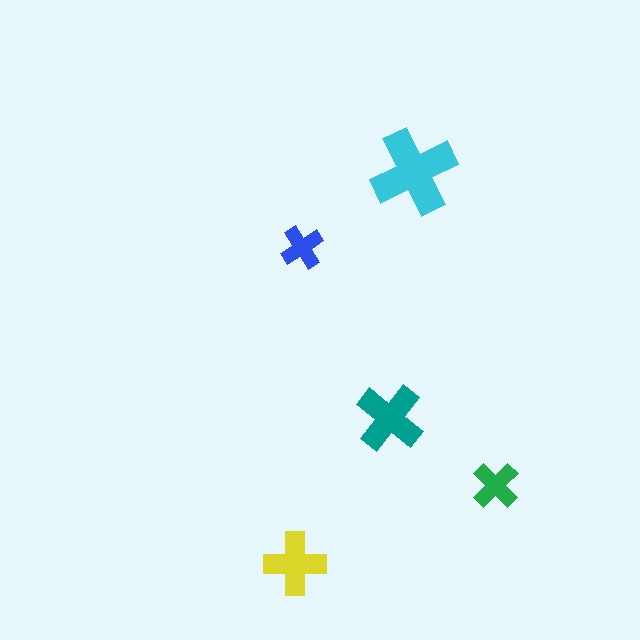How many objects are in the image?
There are 5 objects in the image.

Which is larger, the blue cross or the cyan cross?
The cyan one.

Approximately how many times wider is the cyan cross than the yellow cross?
About 1.5 times wider.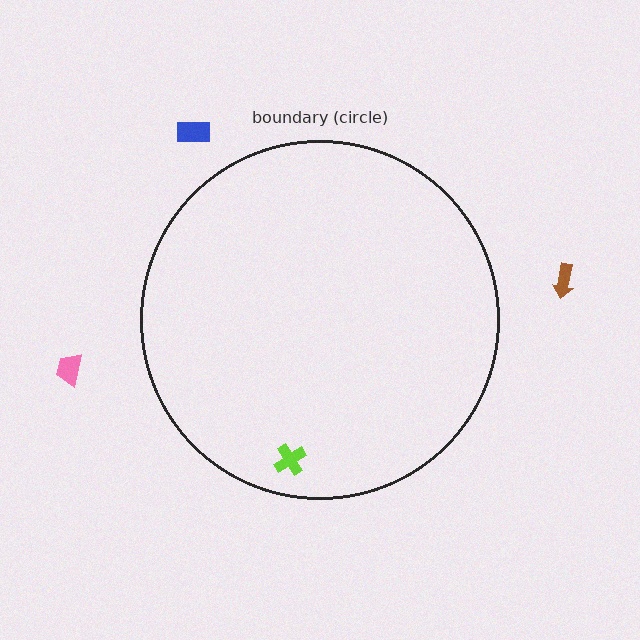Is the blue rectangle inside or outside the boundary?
Outside.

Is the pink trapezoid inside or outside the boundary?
Outside.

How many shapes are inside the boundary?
1 inside, 3 outside.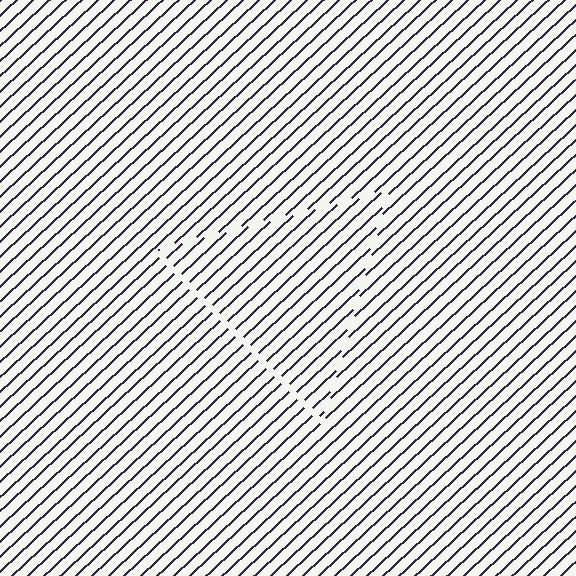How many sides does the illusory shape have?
3 sides — the line-ends trace a triangle.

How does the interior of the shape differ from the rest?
The interior of the shape contains the same grating, shifted by half a period — the contour is defined by the phase discontinuity where line-ends from the inner and outer gratings abut.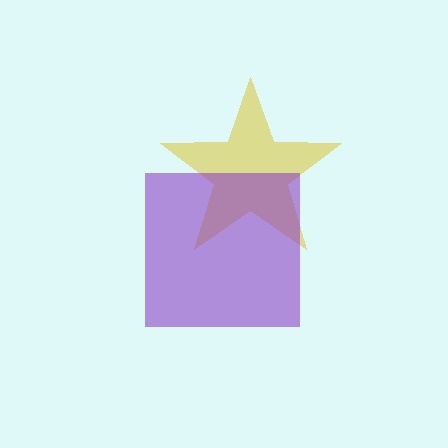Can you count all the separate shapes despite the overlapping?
Yes, there are 2 separate shapes.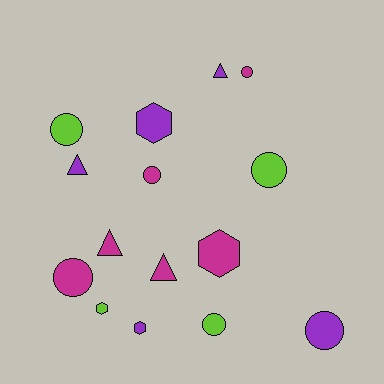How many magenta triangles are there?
There are 2 magenta triangles.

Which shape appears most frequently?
Circle, with 7 objects.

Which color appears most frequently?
Magenta, with 6 objects.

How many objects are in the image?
There are 15 objects.